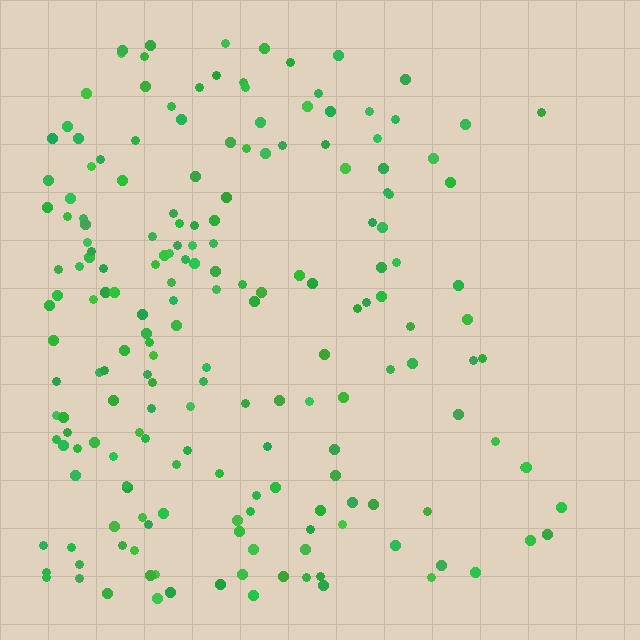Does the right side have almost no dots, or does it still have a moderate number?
Still a moderate number, just noticeably fewer than the left.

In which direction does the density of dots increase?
From right to left, with the left side densest.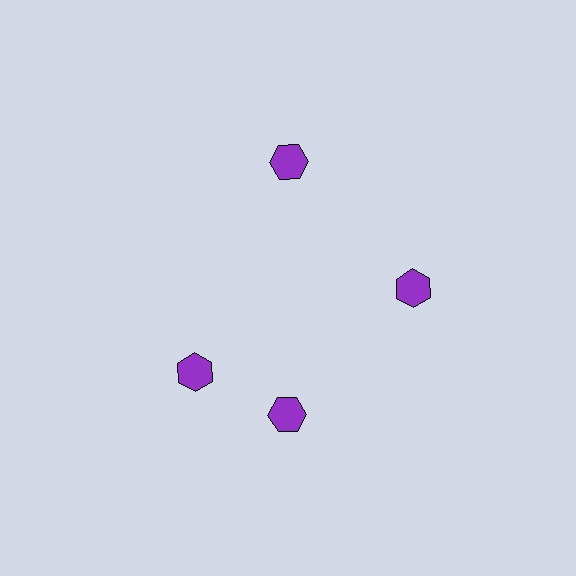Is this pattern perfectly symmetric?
No. The 4 purple hexagons are arranged in a ring, but one element near the 9 o'clock position is rotated out of alignment along the ring, breaking the 4-fold rotational symmetry.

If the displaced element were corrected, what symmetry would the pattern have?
It would have 4-fold rotational symmetry — the pattern would map onto itself every 90 degrees.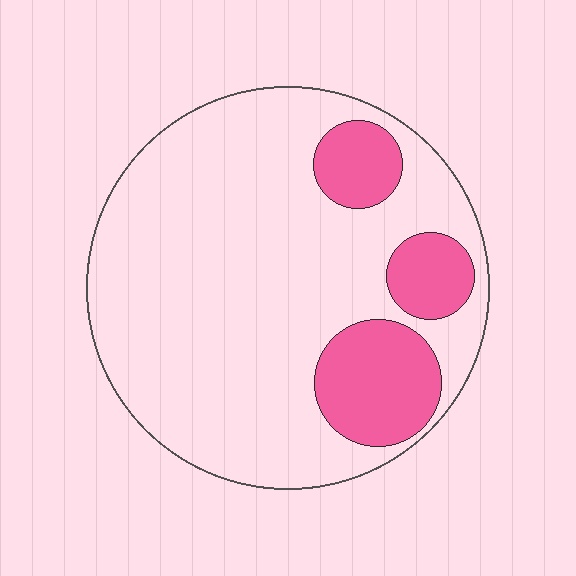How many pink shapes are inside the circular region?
3.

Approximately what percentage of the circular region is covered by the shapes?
Approximately 20%.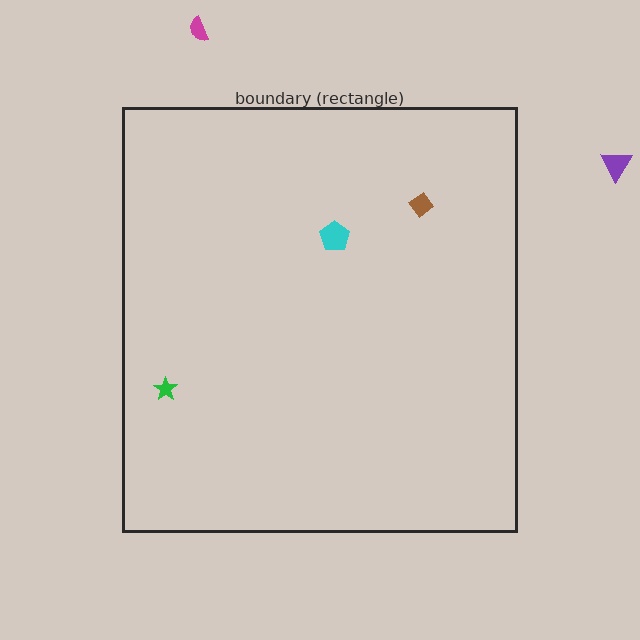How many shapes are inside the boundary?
3 inside, 2 outside.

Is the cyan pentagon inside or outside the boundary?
Inside.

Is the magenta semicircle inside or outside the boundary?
Outside.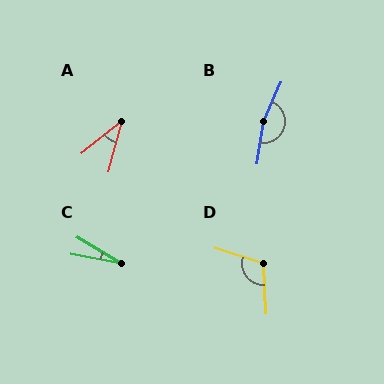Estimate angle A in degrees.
Approximately 36 degrees.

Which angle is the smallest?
C, at approximately 20 degrees.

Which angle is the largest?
B, at approximately 164 degrees.